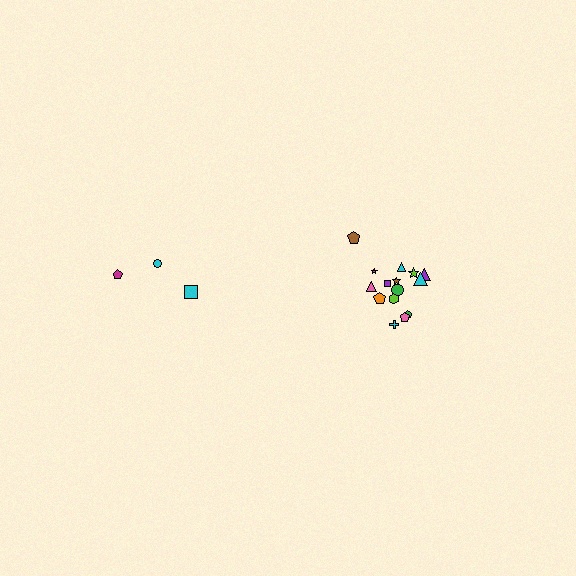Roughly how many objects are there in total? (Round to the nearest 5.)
Roughly 20 objects in total.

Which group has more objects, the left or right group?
The right group.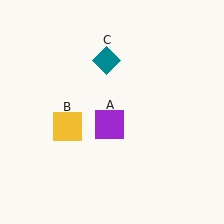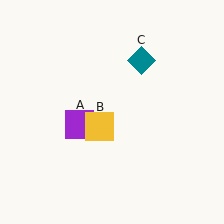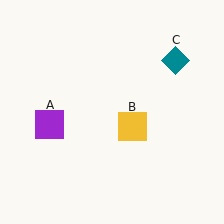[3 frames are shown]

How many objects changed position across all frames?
3 objects changed position: purple square (object A), yellow square (object B), teal diamond (object C).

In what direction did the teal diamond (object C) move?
The teal diamond (object C) moved right.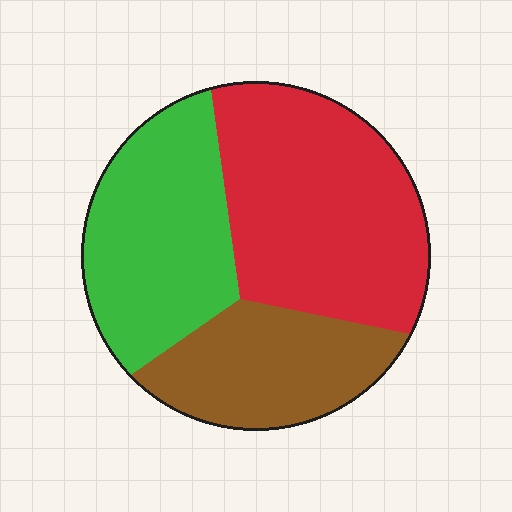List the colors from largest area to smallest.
From largest to smallest: red, green, brown.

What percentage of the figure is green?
Green takes up about one third (1/3) of the figure.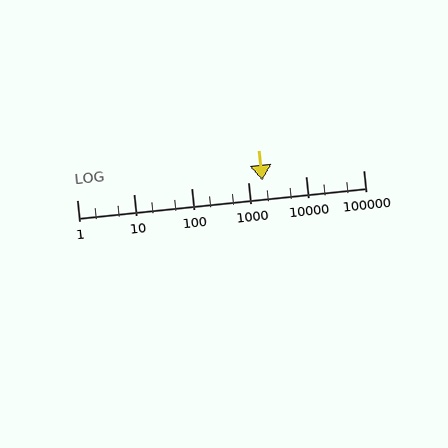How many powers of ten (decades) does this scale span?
The scale spans 5 decades, from 1 to 100000.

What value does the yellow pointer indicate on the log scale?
The pointer indicates approximately 1700.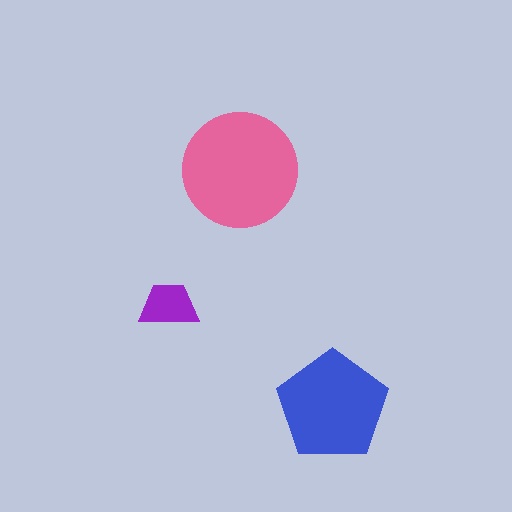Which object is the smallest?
The purple trapezoid.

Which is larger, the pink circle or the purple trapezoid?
The pink circle.